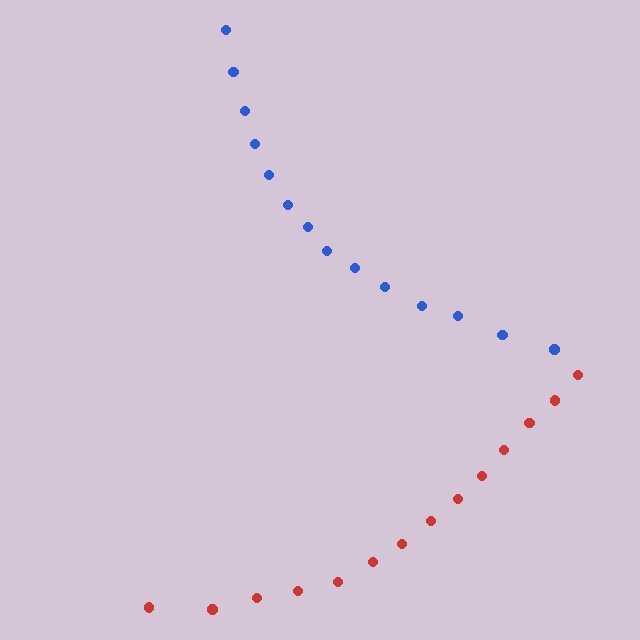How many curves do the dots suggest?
There are 2 distinct paths.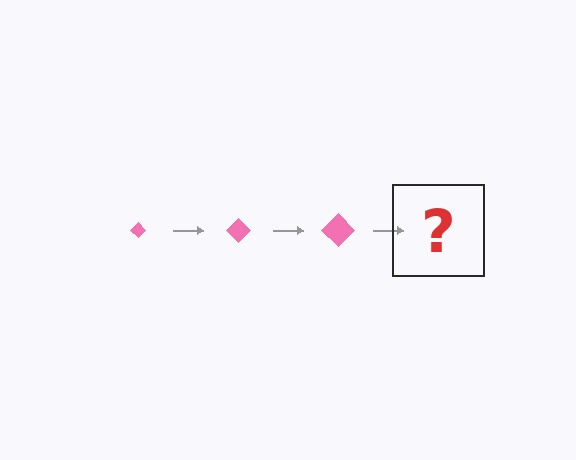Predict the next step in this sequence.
The next step is a pink diamond, larger than the previous one.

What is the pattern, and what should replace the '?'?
The pattern is that the diamond gets progressively larger each step. The '?' should be a pink diamond, larger than the previous one.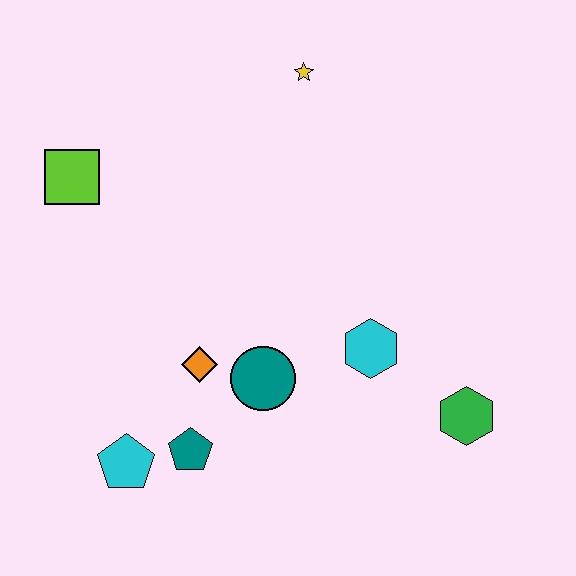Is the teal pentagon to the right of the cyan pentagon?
Yes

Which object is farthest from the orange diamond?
The yellow star is farthest from the orange diamond.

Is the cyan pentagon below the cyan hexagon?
Yes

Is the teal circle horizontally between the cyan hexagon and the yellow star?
No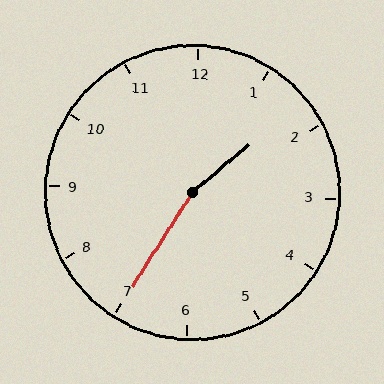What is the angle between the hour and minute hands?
Approximately 162 degrees.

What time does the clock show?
1:35.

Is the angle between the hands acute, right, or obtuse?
It is obtuse.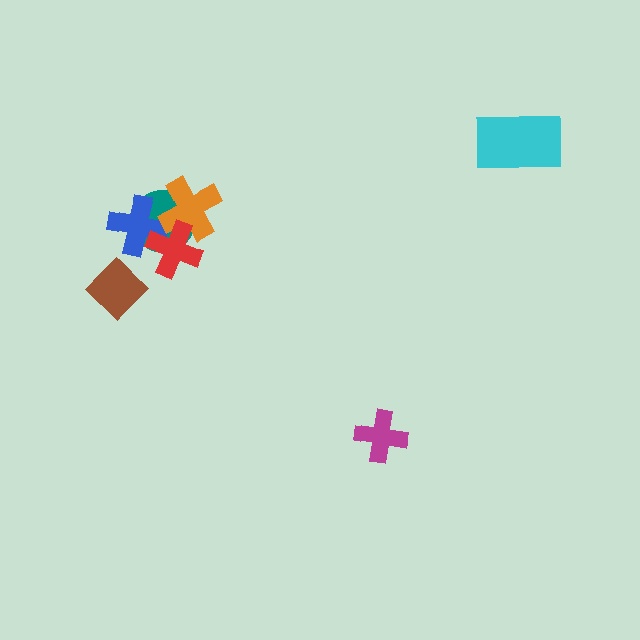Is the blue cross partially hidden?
Yes, it is partially covered by another shape.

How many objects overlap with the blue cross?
3 objects overlap with the blue cross.